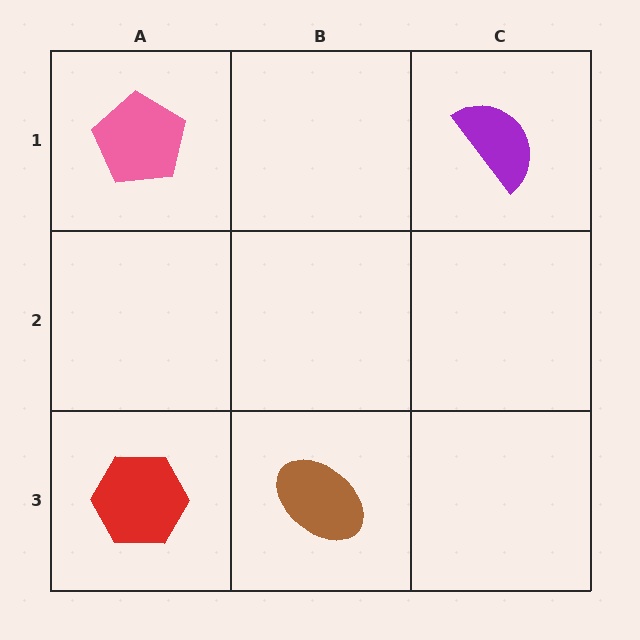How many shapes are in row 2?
0 shapes.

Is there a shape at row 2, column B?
No, that cell is empty.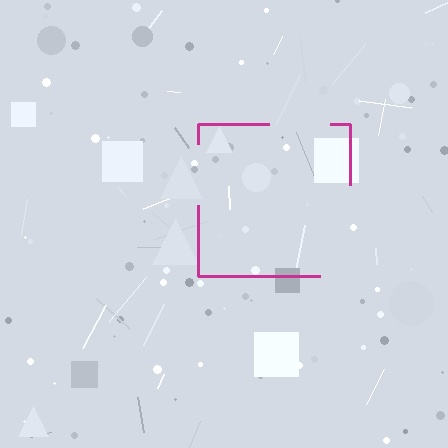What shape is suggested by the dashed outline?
The dashed outline suggests a square.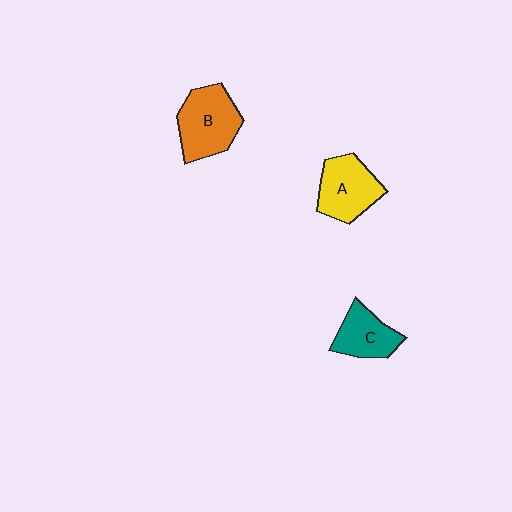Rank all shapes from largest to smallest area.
From largest to smallest: B (orange), A (yellow), C (teal).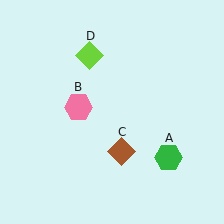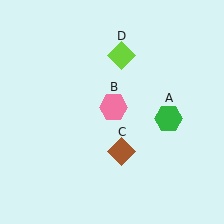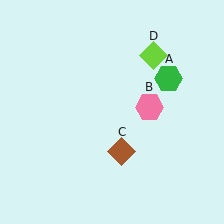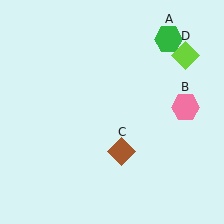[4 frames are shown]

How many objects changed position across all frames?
3 objects changed position: green hexagon (object A), pink hexagon (object B), lime diamond (object D).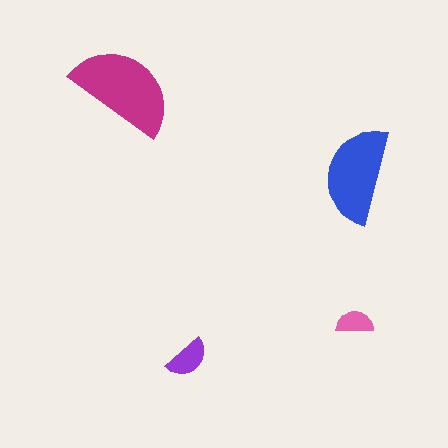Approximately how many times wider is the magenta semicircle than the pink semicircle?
About 3 times wider.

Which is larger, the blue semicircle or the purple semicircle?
The blue one.